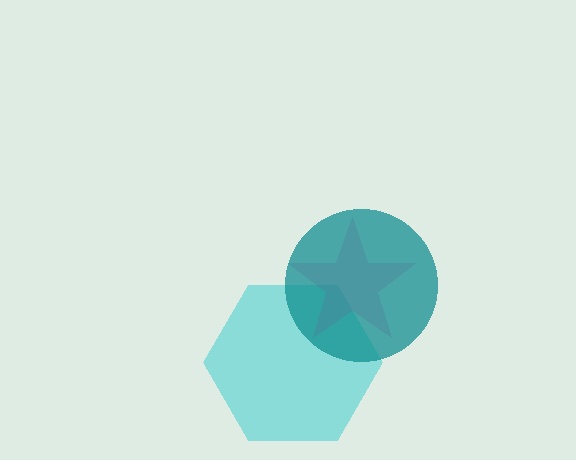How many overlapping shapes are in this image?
There are 3 overlapping shapes in the image.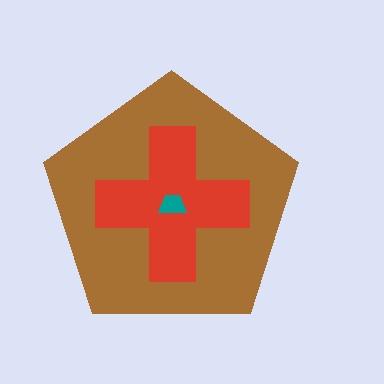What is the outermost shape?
The brown pentagon.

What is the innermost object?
The teal trapezoid.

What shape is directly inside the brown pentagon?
The red cross.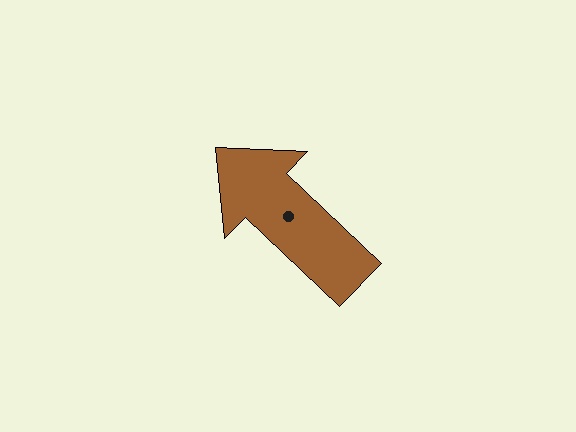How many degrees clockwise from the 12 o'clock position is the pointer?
Approximately 314 degrees.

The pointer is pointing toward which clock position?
Roughly 10 o'clock.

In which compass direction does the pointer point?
Northwest.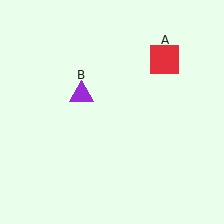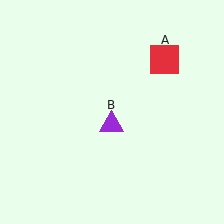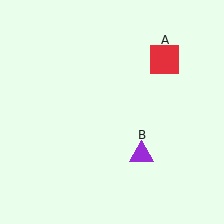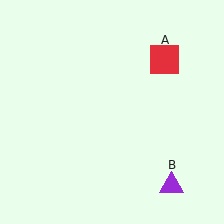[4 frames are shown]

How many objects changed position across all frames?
1 object changed position: purple triangle (object B).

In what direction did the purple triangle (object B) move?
The purple triangle (object B) moved down and to the right.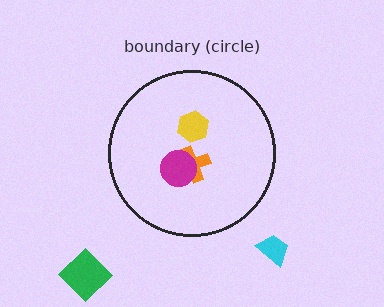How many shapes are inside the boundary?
3 inside, 2 outside.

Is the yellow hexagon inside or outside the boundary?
Inside.